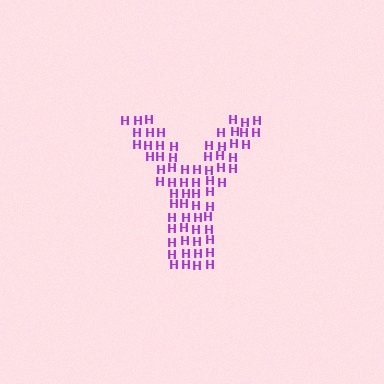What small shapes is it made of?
It is made of small letter H's.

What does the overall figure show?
The overall figure shows the letter Y.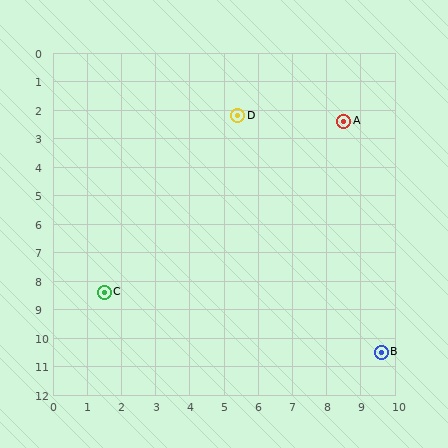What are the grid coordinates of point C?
Point C is at approximately (1.5, 8.4).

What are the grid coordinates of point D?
Point D is at approximately (5.4, 2.2).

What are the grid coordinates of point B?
Point B is at approximately (9.6, 10.5).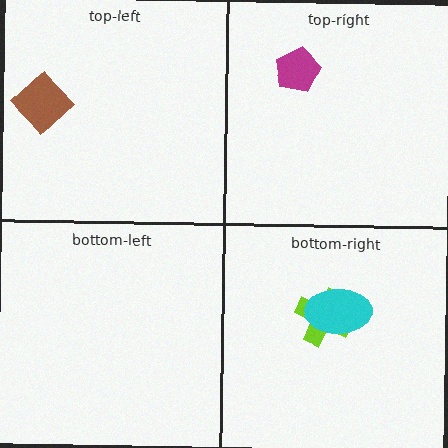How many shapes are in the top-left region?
1.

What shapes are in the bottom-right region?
The lime cross, the cyan ellipse.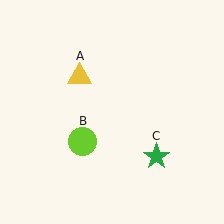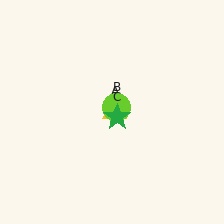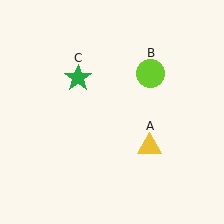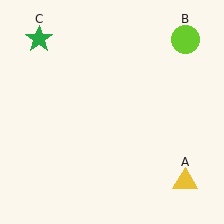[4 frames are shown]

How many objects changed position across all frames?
3 objects changed position: yellow triangle (object A), lime circle (object B), green star (object C).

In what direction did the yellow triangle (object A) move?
The yellow triangle (object A) moved down and to the right.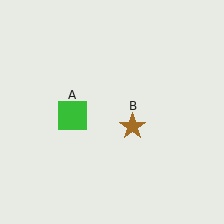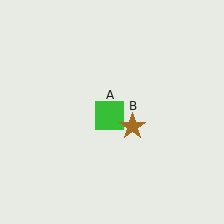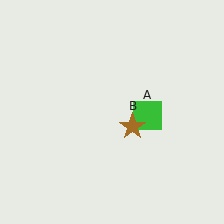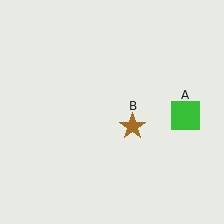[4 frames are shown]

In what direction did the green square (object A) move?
The green square (object A) moved right.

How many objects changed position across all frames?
1 object changed position: green square (object A).